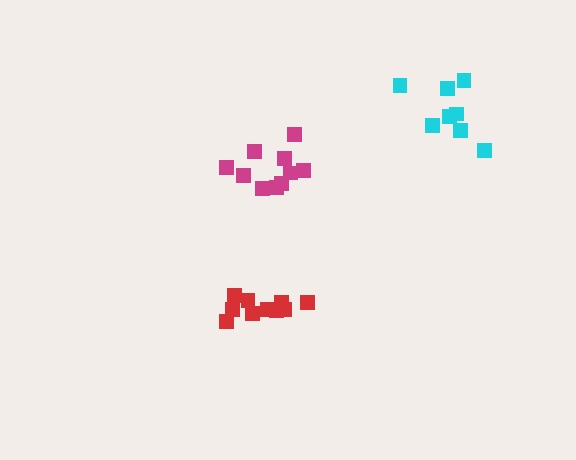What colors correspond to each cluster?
The clusters are colored: red, cyan, magenta.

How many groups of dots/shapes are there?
There are 3 groups.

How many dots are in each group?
Group 1: 10 dots, Group 2: 9 dots, Group 3: 10 dots (29 total).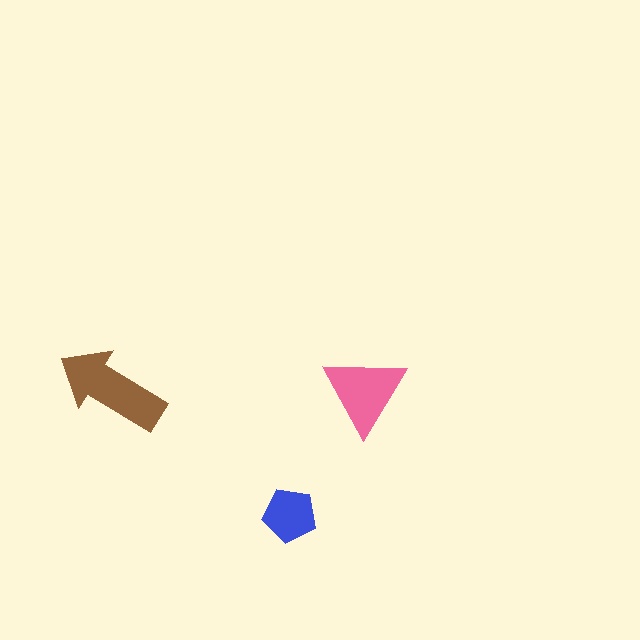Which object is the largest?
The brown arrow.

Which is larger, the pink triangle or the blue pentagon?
The pink triangle.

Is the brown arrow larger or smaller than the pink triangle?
Larger.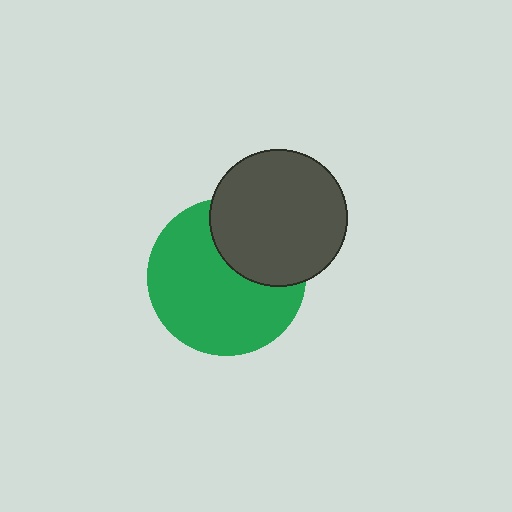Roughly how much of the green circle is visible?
Most of it is visible (roughly 69%).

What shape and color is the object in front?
The object in front is a dark gray circle.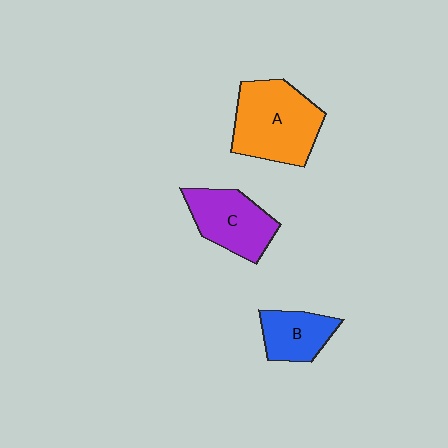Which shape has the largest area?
Shape A (orange).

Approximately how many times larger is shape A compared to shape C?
Approximately 1.4 times.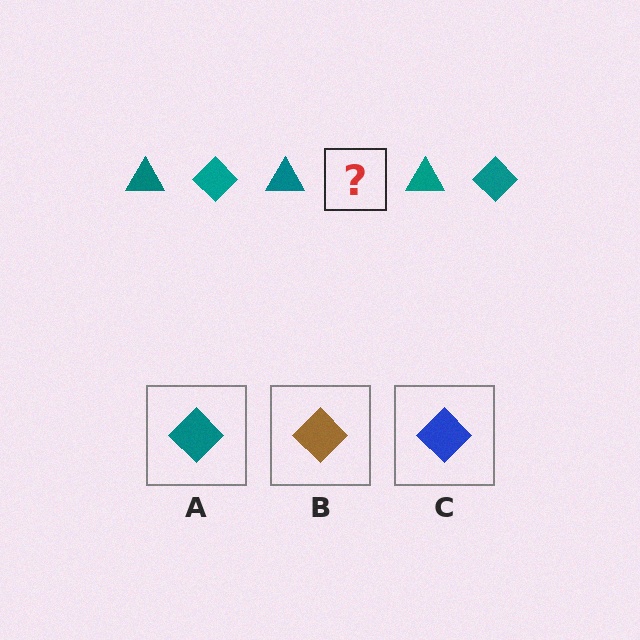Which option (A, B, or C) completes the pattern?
A.